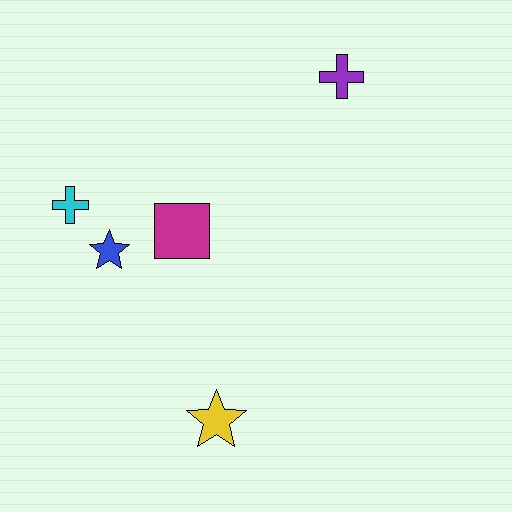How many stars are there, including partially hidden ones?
There are 2 stars.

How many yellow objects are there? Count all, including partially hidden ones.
There is 1 yellow object.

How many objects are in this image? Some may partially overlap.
There are 5 objects.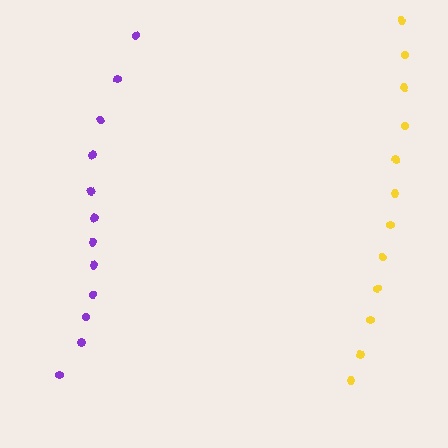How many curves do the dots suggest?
There are 2 distinct paths.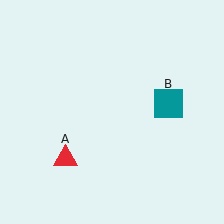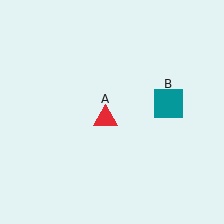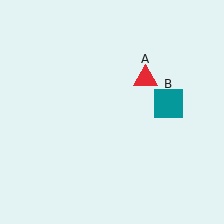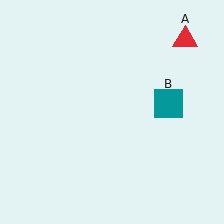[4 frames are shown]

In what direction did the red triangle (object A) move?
The red triangle (object A) moved up and to the right.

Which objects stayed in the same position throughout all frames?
Teal square (object B) remained stationary.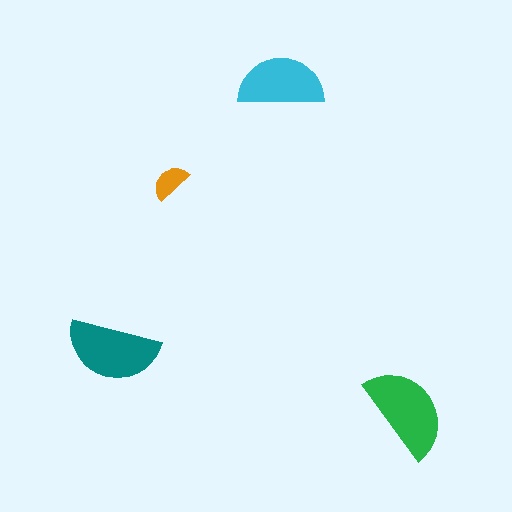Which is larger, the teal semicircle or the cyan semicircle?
The teal one.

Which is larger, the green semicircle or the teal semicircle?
The green one.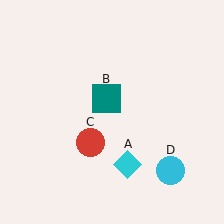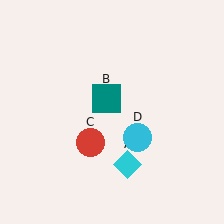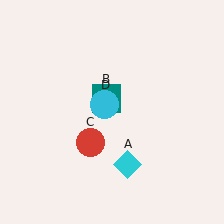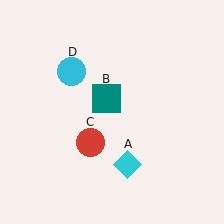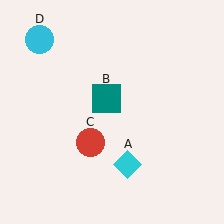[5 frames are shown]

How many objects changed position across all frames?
1 object changed position: cyan circle (object D).